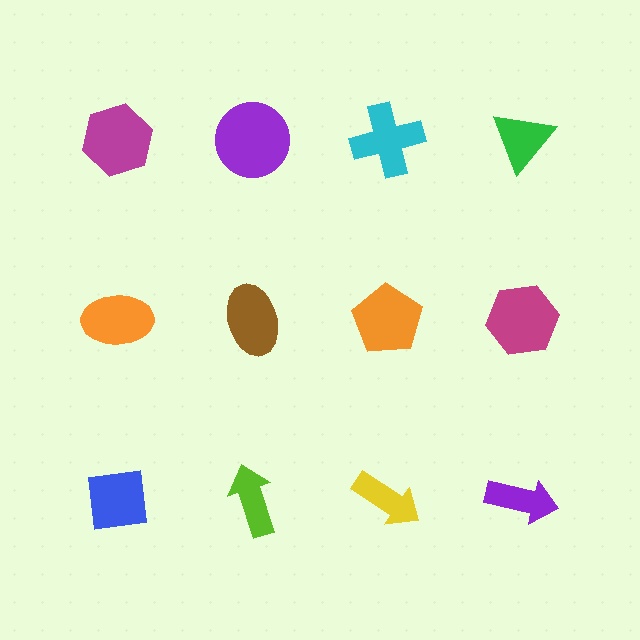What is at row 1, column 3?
A cyan cross.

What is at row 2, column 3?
An orange pentagon.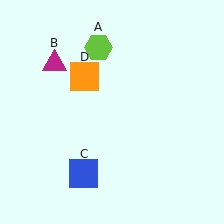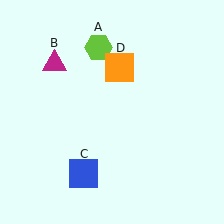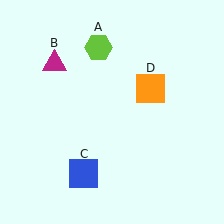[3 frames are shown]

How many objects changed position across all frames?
1 object changed position: orange square (object D).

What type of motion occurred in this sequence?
The orange square (object D) rotated clockwise around the center of the scene.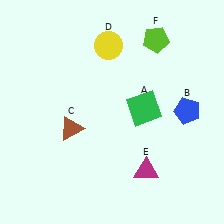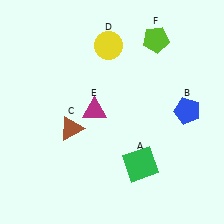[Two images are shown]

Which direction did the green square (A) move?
The green square (A) moved down.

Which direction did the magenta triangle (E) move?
The magenta triangle (E) moved up.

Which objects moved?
The objects that moved are: the green square (A), the magenta triangle (E).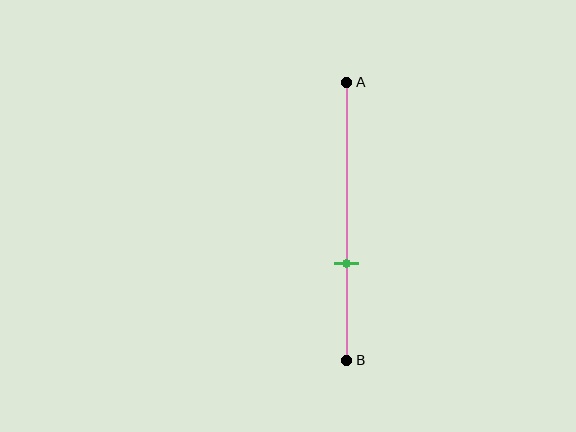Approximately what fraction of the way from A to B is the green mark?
The green mark is approximately 65% of the way from A to B.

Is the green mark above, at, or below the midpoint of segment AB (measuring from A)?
The green mark is below the midpoint of segment AB.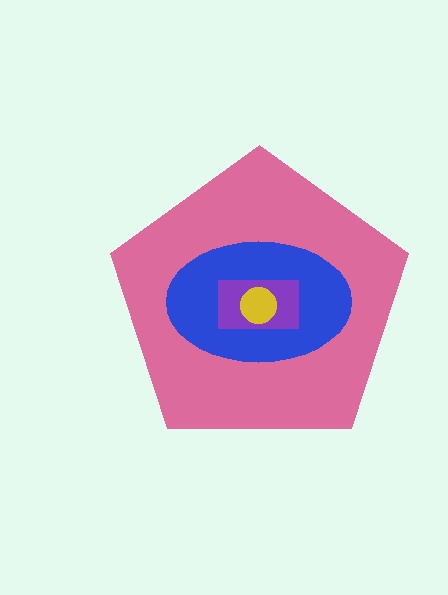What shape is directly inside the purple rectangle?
The yellow circle.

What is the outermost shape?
The pink pentagon.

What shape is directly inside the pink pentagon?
The blue ellipse.